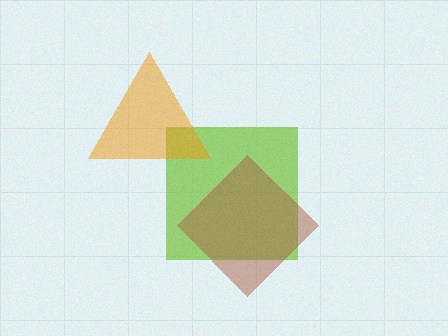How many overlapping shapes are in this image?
There are 3 overlapping shapes in the image.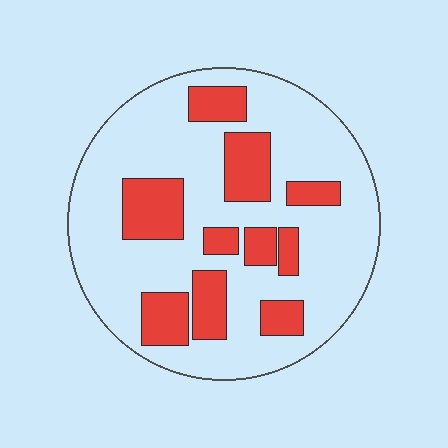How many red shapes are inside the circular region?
10.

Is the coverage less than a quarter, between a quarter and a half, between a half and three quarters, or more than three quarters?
Between a quarter and a half.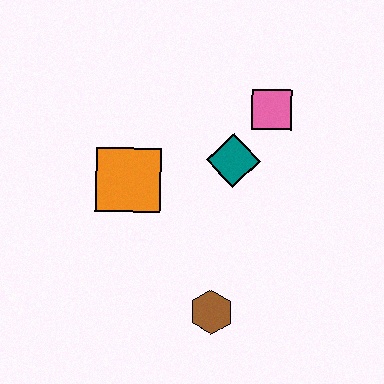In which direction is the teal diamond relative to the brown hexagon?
The teal diamond is above the brown hexagon.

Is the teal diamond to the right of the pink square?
No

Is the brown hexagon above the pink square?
No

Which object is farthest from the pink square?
The brown hexagon is farthest from the pink square.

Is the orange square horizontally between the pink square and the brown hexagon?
No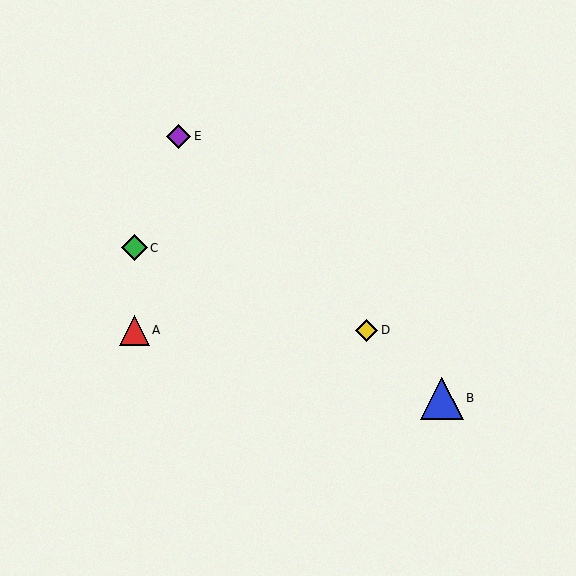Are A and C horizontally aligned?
No, A is at y≈330 and C is at y≈248.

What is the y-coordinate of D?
Object D is at y≈330.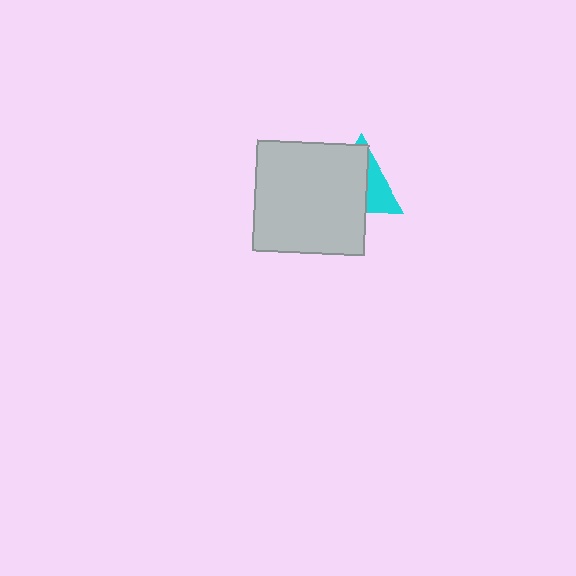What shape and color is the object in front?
The object in front is a light gray square.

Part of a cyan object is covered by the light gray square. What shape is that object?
It is a triangle.